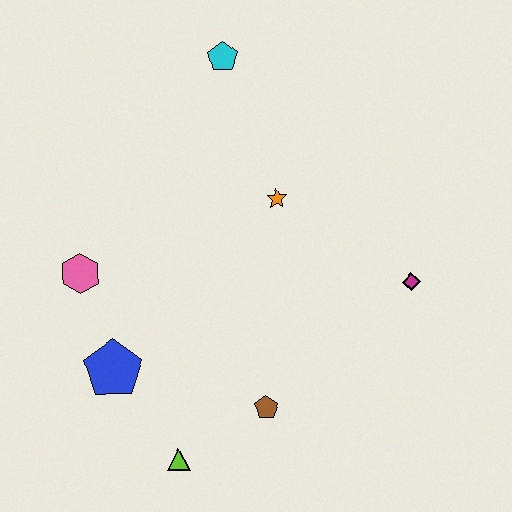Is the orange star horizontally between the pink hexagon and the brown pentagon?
No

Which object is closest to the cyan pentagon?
The orange star is closest to the cyan pentagon.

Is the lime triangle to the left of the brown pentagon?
Yes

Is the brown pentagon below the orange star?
Yes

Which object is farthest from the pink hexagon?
The magenta diamond is farthest from the pink hexagon.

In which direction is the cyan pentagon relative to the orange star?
The cyan pentagon is above the orange star.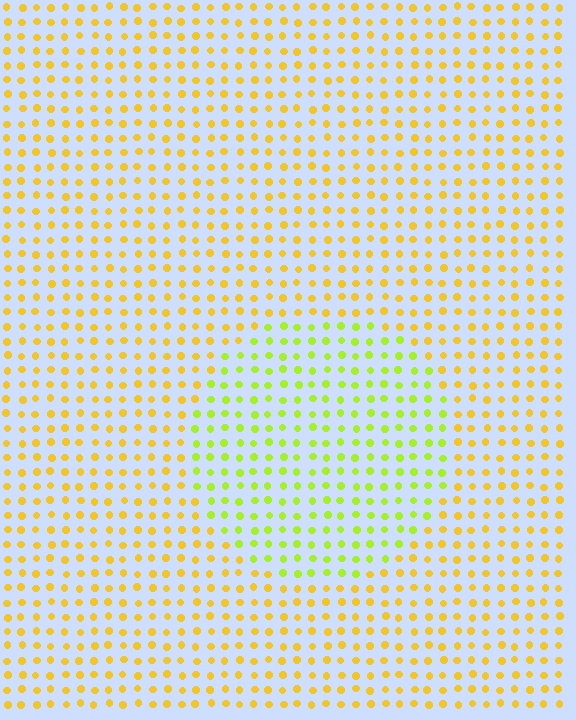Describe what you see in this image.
The image is filled with small yellow elements in a uniform arrangement. A circle-shaped region is visible where the elements are tinted to a slightly different hue, forming a subtle color boundary.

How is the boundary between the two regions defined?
The boundary is defined purely by a slight shift in hue (about 36 degrees). Spacing, size, and orientation are identical on both sides.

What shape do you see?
I see a circle.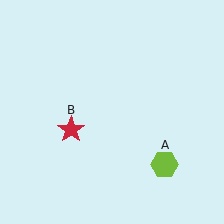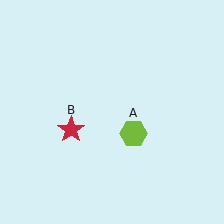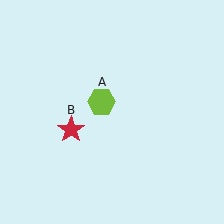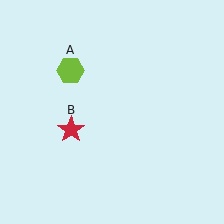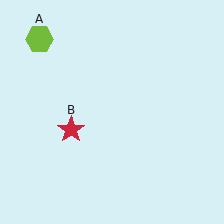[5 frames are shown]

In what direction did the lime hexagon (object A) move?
The lime hexagon (object A) moved up and to the left.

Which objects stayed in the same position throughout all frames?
Red star (object B) remained stationary.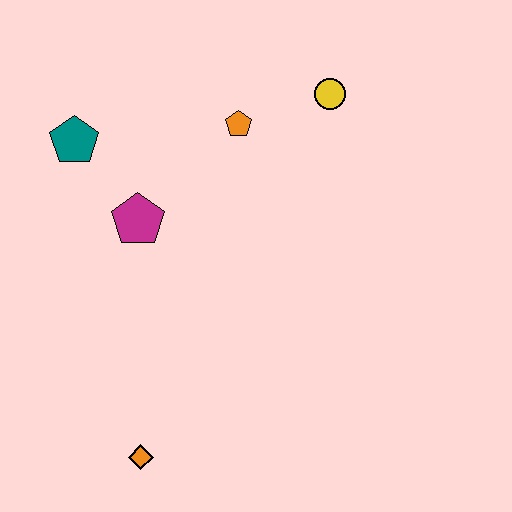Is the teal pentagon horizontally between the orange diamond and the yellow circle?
No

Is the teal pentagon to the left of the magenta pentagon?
Yes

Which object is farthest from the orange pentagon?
The orange diamond is farthest from the orange pentagon.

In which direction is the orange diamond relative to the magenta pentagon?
The orange diamond is below the magenta pentagon.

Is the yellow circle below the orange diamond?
No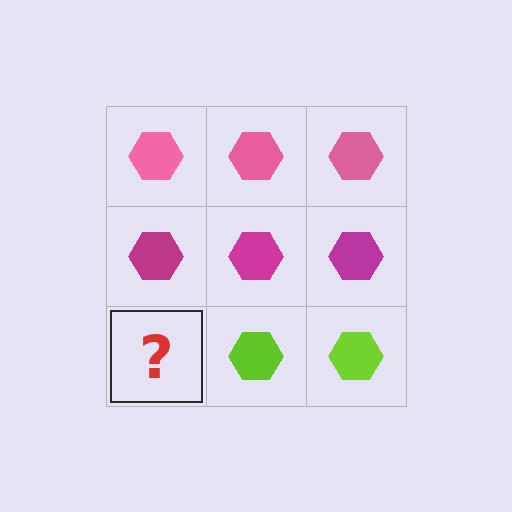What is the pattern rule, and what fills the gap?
The rule is that each row has a consistent color. The gap should be filled with a lime hexagon.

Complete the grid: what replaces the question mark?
The question mark should be replaced with a lime hexagon.